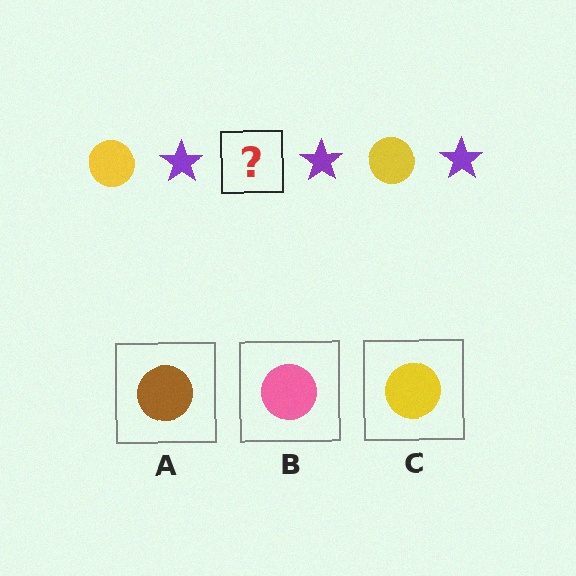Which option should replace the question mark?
Option C.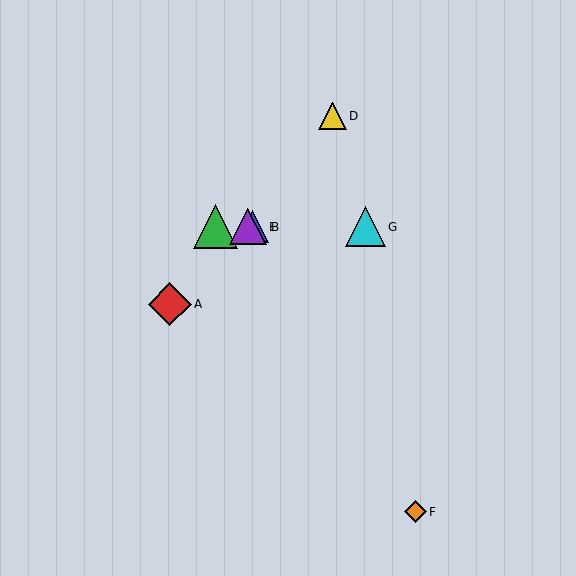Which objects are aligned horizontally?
Objects B, C, E, G are aligned horizontally.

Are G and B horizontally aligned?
Yes, both are at y≈227.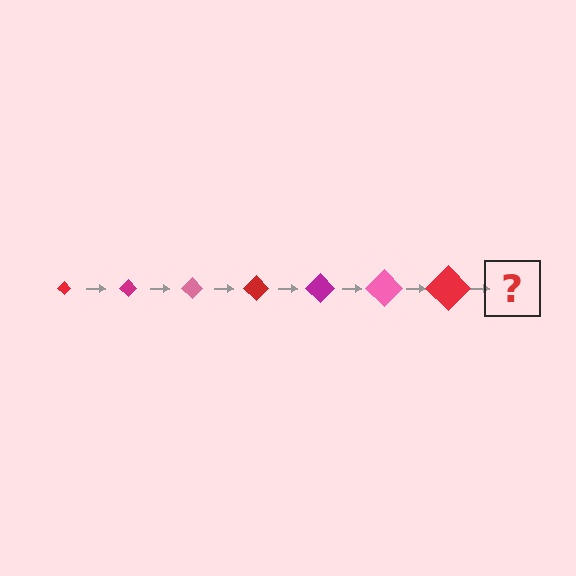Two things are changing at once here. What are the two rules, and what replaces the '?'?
The two rules are that the diamond grows larger each step and the color cycles through red, magenta, and pink. The '?' should be a magenta diamond, larger than the previous one.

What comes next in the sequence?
The next element should be a magenta diamond, larger than the previous one.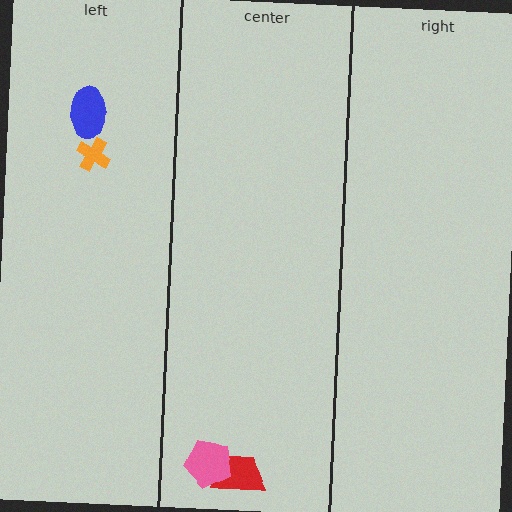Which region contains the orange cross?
The left region.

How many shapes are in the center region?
2.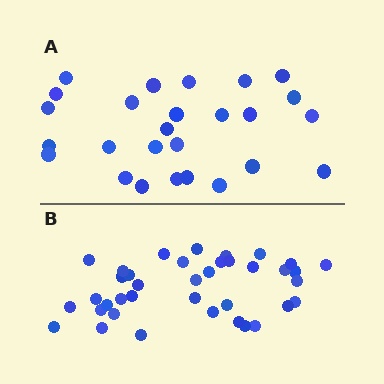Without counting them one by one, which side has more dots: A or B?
Region B (the bottom region) has more dots.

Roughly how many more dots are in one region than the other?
Region B has roughly 12 or so more dots than region A.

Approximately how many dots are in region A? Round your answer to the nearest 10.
About 30 dots. (The exact count is 26, which rounds to 30.)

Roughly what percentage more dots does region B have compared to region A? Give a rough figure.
About 45% more.